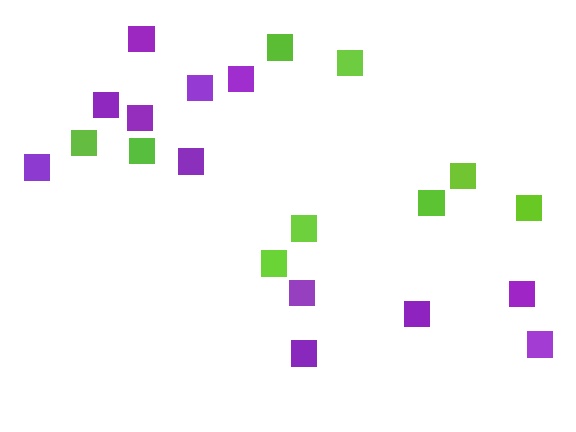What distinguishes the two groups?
There are 2 groups: one group of lime squares (9) and one group of purple squares (12).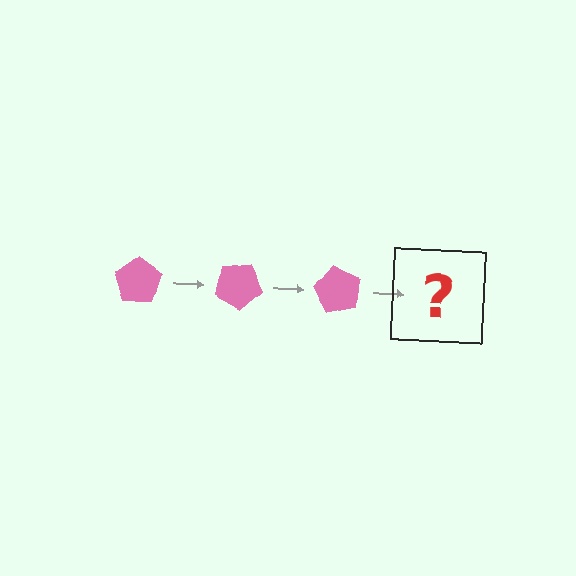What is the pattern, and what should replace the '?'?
The pattern is that the pentagon rotates 30 degrees each step. The '?' should be a pink pentagon rotated 90 degrees.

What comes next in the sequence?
The next element should be a pink pentagon rotated 90 degrees.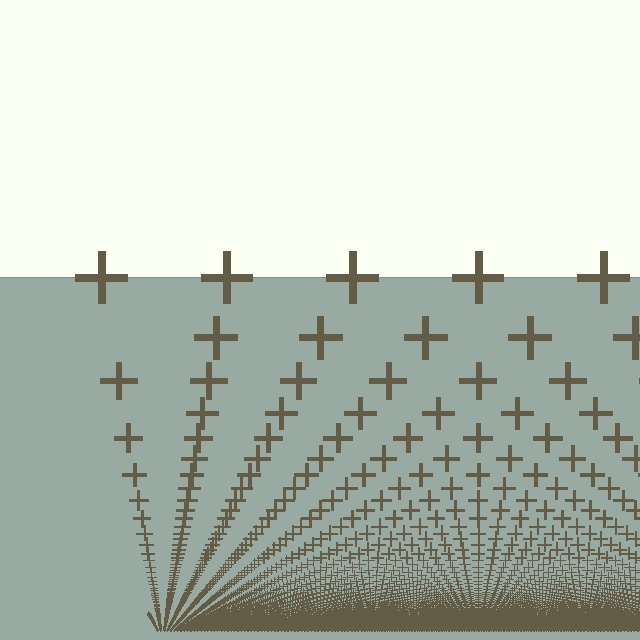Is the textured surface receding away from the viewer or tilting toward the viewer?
The surface appears to tilt toward the viewer. Texture elements get larger and sparser toward the top.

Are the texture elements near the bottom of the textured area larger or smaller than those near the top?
Smaller. The gradient is inverted — elements near the bottom are smaller and denser.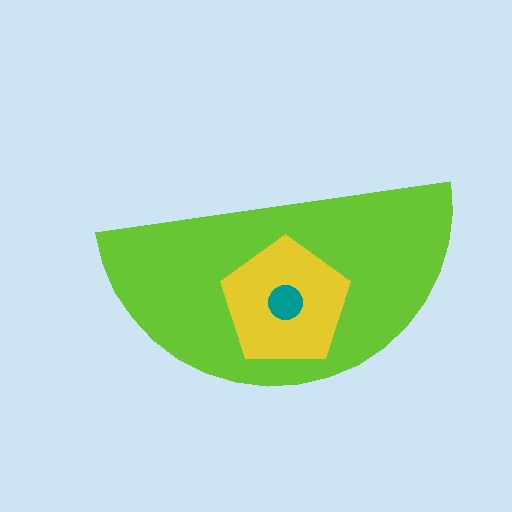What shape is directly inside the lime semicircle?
The yellow pentagon.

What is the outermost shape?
The lime semicircle.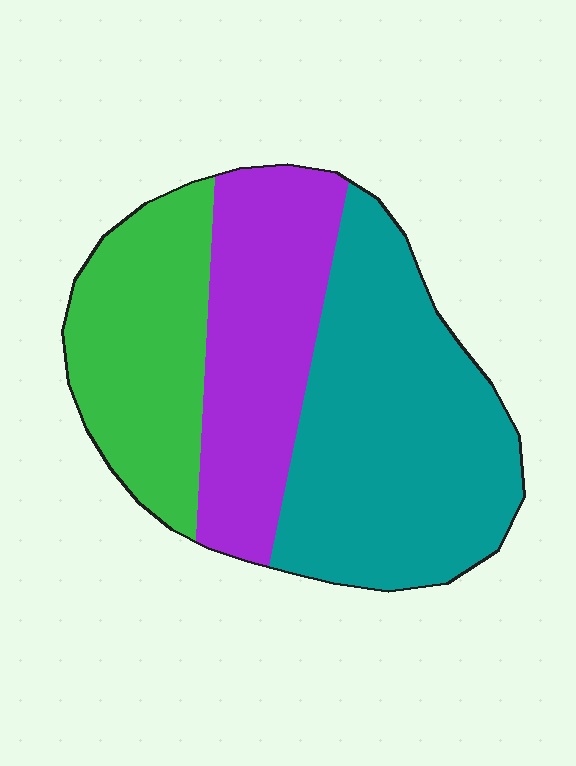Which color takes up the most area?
Teal, at roughly 45%.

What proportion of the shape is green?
Green covers around 25% of the shape.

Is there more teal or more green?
Teal.